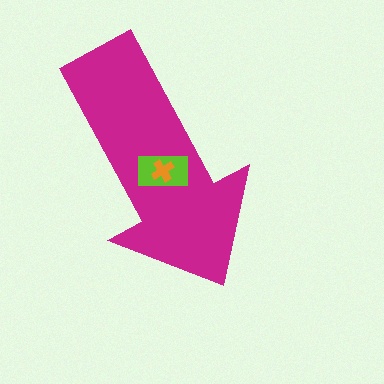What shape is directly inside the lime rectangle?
The orange cross.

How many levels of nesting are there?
3.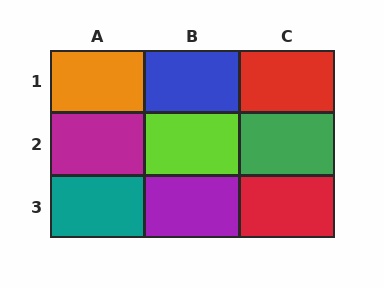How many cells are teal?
1 cell is teal.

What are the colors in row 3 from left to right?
Teal, purple, red.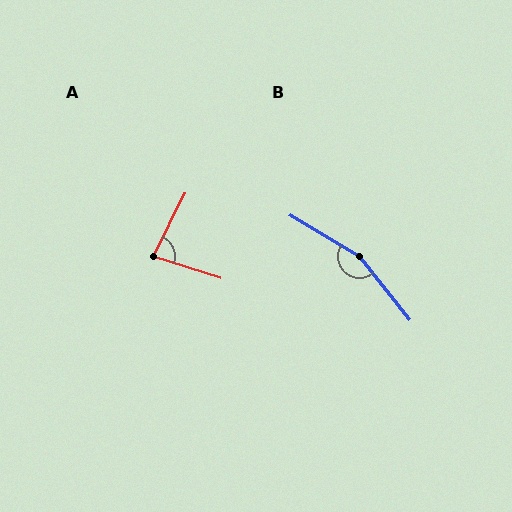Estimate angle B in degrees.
Approximately 160 degrees.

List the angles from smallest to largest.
A (81°), B (160°).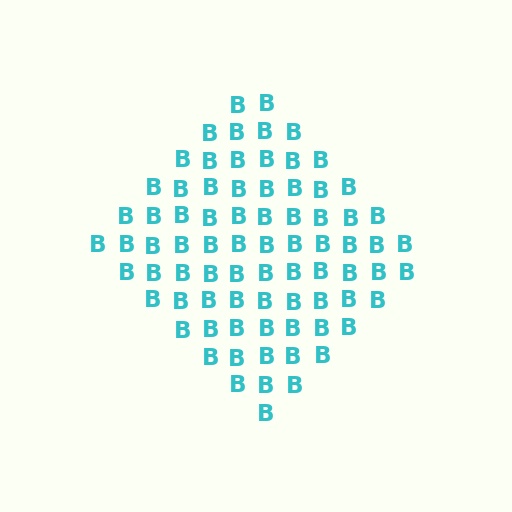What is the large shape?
The large shape is a diamond.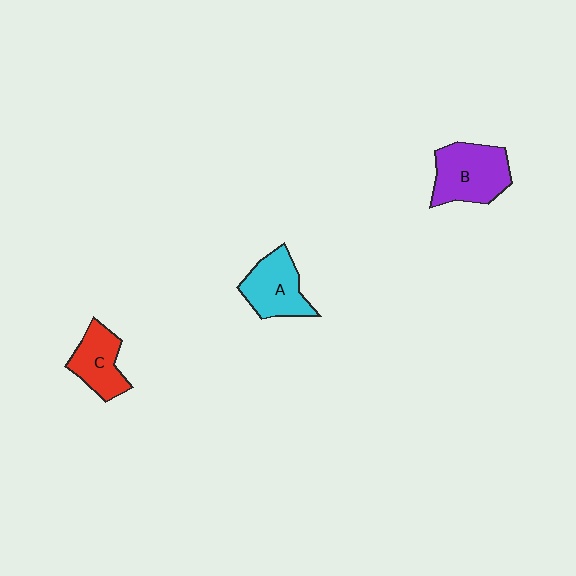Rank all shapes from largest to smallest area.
From largest to smallest: B (purple), A (cyan), C (red).